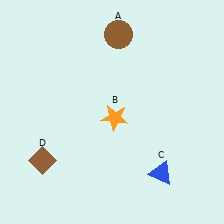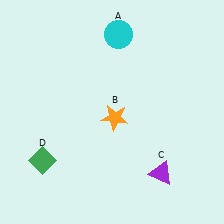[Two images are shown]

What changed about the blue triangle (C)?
In Image 1, C is blue. In Image 2, it changed to purple.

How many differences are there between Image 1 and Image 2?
There are 3 differences between the two images.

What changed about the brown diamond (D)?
In Image 1, D is brown. In Image 2, it changed to green.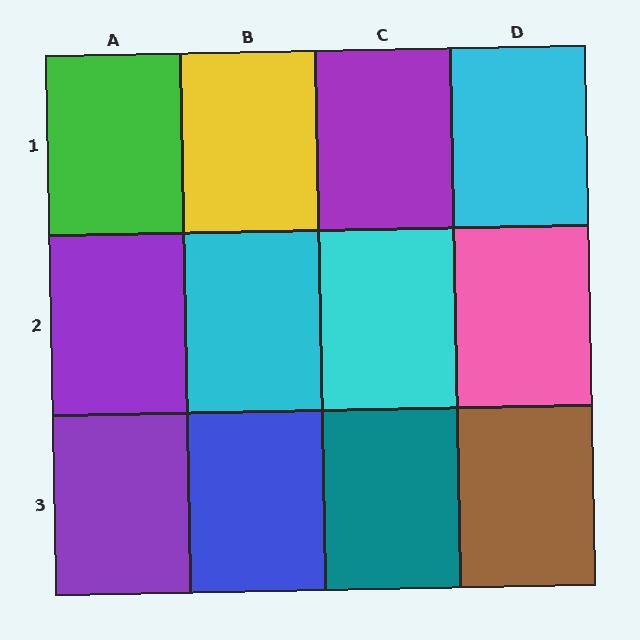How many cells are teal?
1 cell is teal.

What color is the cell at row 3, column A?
Purple.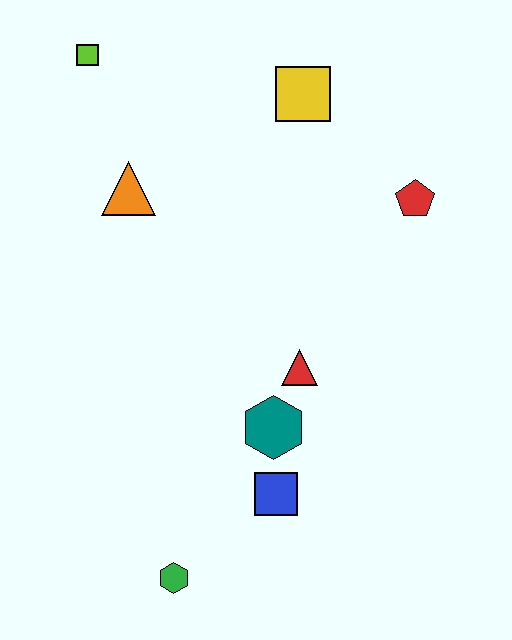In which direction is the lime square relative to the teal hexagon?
The lime square is above the teal hexagon.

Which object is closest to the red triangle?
The teal hexagon is closest to the red triangle.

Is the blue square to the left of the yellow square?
Yes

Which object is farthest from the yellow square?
The green hexagon is farthest from the yellow square.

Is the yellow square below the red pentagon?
No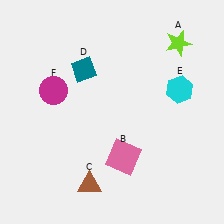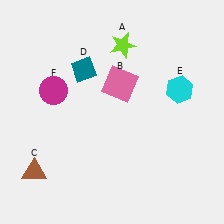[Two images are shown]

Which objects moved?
The objects that moved are: the lime star (A), the pink square (B), the brown triangle (C).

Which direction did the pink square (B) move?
The pink square (B) moved up.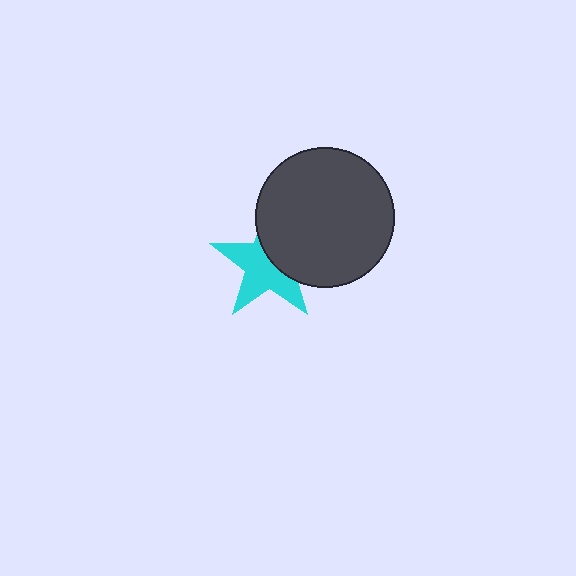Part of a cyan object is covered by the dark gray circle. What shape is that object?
It is a star.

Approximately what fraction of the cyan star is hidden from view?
Roughly 42% of the cyan star is hidden behind the dark gray circle.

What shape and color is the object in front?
The object in front is a dark gray circle.